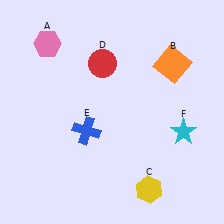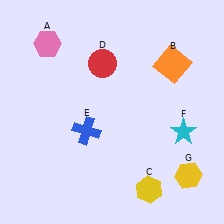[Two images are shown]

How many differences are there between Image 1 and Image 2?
There is 1 difference between the two images.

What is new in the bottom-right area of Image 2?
A yellow hexagon (G) was added in the bottom-right area of Image 2.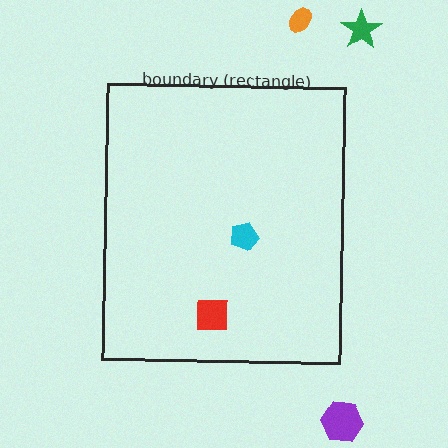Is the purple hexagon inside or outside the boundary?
Outside.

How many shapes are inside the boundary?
2 inside, 3 outside.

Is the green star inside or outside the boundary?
Outside.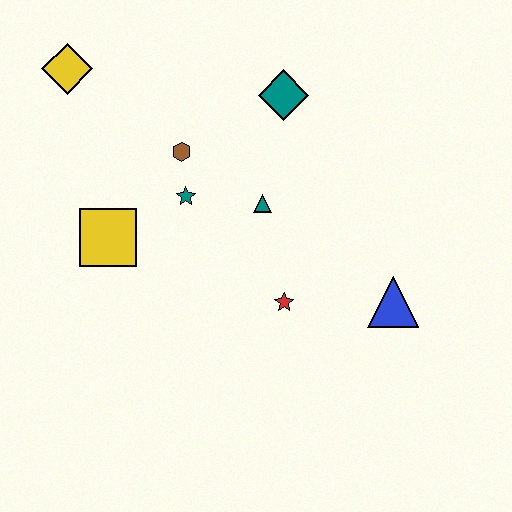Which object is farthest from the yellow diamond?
The blue triangle is farthest from the yellow diamond.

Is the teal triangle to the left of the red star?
Yes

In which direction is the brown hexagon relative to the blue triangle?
The brown hexagon is to the left of the blue triangle.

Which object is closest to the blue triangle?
The red star is closest to the blue triangle.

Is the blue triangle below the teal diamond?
Yes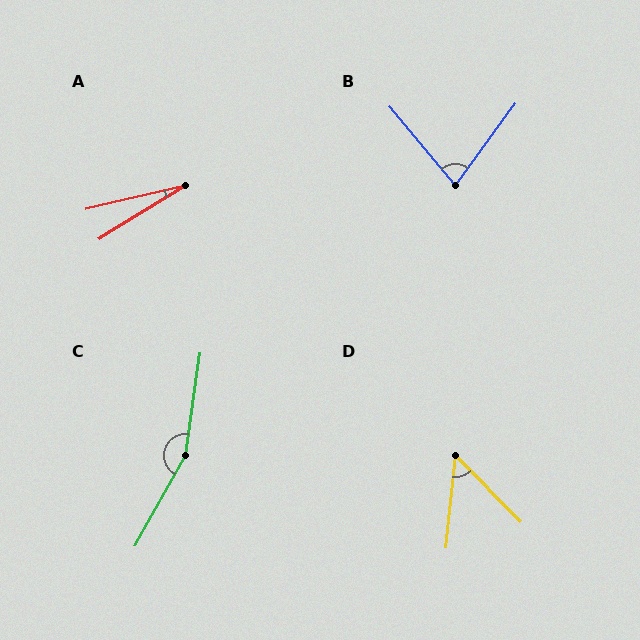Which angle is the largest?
C, at approximately 159 degrees.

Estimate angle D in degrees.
Approximately 51 degrees.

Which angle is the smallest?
A, at approximately 19 degrees.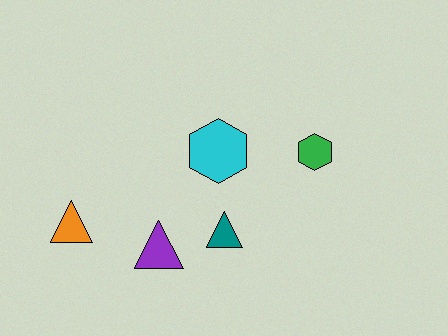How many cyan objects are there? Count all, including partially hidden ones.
There is 1 cyan object.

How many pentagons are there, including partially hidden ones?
There are no pentagons.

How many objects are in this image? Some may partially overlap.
There are 5 objects.